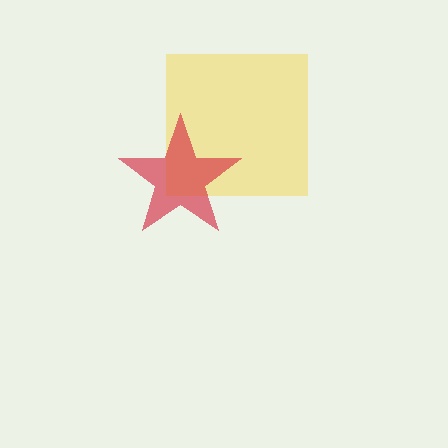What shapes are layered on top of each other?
The layered shapes are: a yellow square, a red star.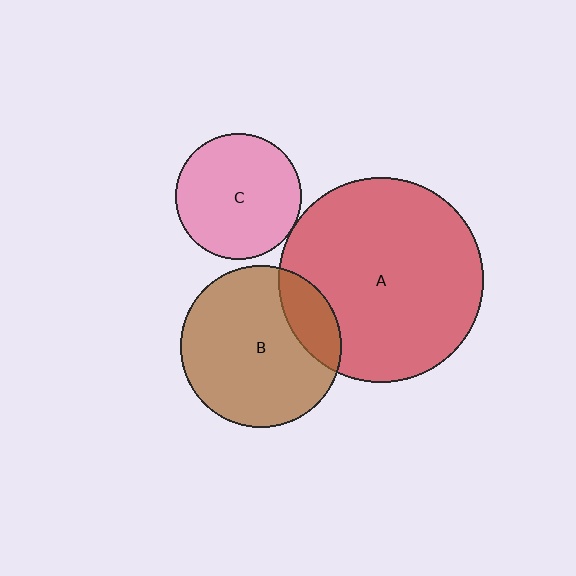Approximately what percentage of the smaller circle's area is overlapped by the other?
Approximately 20%.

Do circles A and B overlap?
Yes.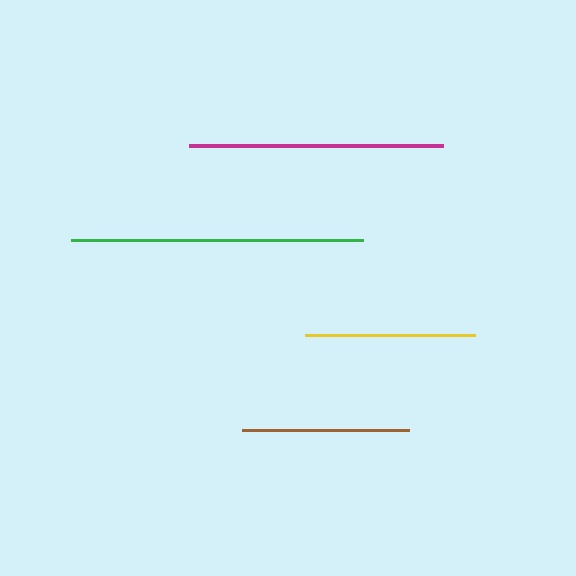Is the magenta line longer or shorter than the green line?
The green line is longer than the magenta line.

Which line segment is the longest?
The green line is the longest at approximately 293 pixels.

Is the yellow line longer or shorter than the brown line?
The yellow line is longer than the brown line.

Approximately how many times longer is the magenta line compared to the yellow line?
The magenta line is approximately 1.5 times the length of the yellow line.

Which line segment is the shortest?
The brown line is the shortest at approximately 167 pixels.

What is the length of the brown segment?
The brown segment is approximately 167 pixels long.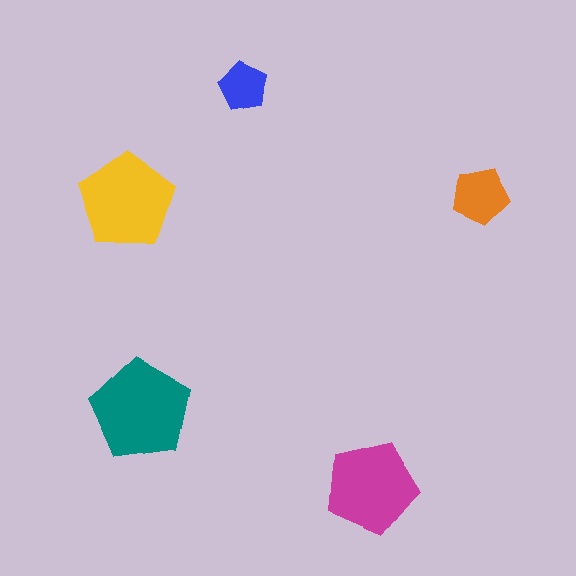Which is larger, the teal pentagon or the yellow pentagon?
The teal one.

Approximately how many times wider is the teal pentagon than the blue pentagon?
About 2 times wider.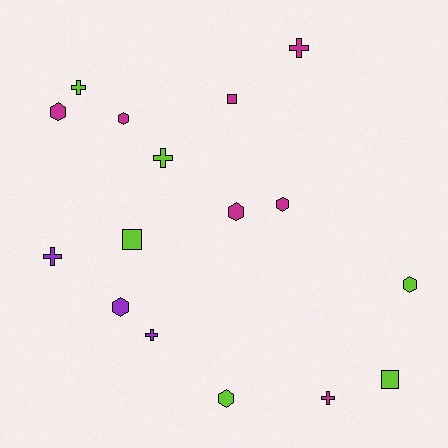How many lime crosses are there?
There are 2 lime crosses.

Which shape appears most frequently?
Hexagon, with 7 objects.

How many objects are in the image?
There are 16 objects.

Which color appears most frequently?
Magenta, with 7 objects.